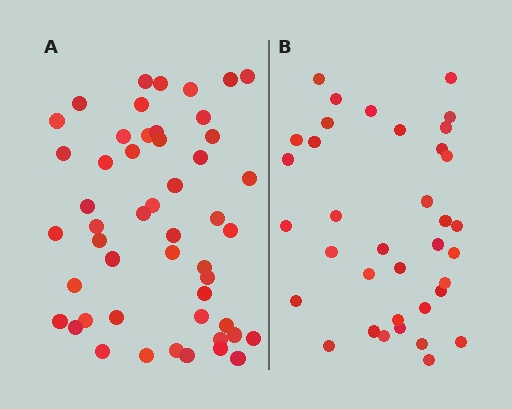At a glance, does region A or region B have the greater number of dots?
Region A (the left region) has more dots.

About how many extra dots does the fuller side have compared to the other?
Region A has approximately 15 more dots than region B.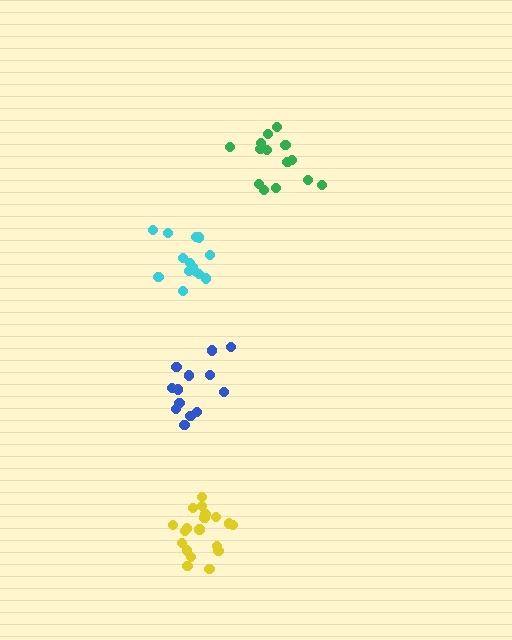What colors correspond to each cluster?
The clusters are colored: green, blue, yellow, cyan.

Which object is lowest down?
The yellow cluster is bottommost.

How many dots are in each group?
Group 1: 14 dots, Group 2: 13 dots, Group 3: 19 dots, Group 4: 14 dots (60 total).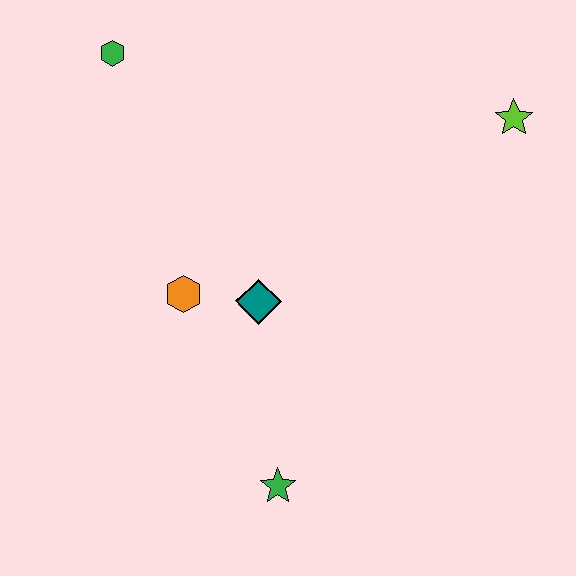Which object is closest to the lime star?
The teal diamond is closest to the lime star.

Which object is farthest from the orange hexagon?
The lime star is farthest from the orange hexagon.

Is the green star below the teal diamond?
Yes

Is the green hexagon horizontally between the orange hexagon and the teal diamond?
No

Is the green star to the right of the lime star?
No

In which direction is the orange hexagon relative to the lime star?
The orange hexagon is to the left of the lime star.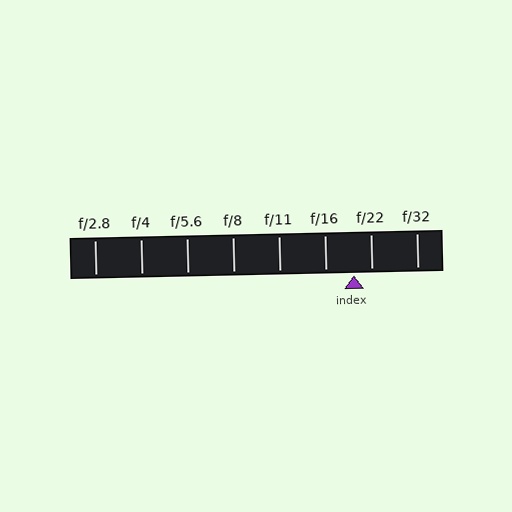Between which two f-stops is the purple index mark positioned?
The index mark is between f/16 and f/22.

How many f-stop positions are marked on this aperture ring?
There are 8 f-stop positions marked.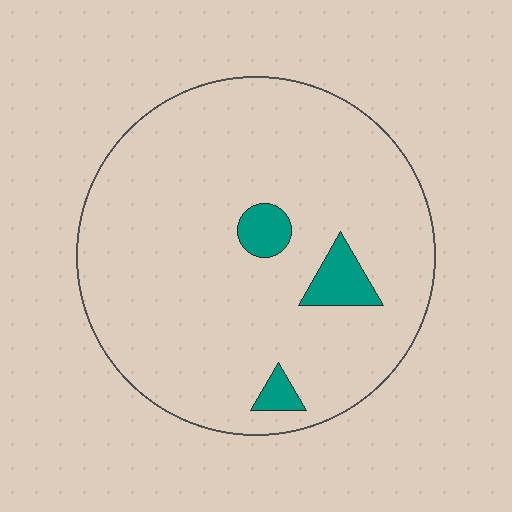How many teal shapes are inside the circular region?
3.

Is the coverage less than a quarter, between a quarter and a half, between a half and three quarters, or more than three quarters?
Less than a quarter.